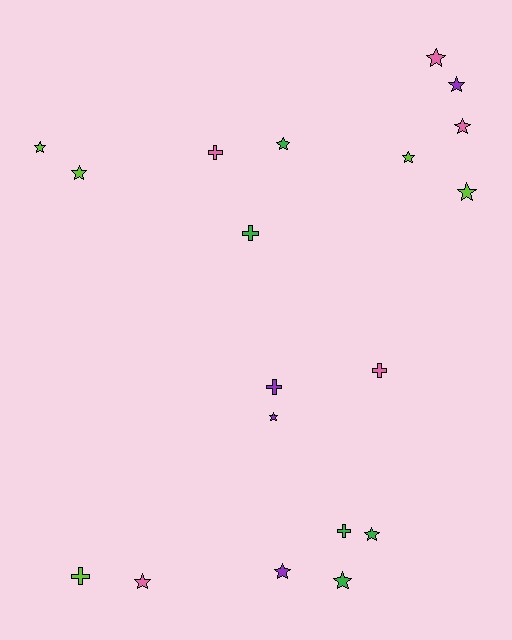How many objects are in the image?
There are 19 objects.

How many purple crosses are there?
There is 1 purple cross.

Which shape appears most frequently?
Star, with 13 objects.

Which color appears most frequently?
Pink, with 5 objects.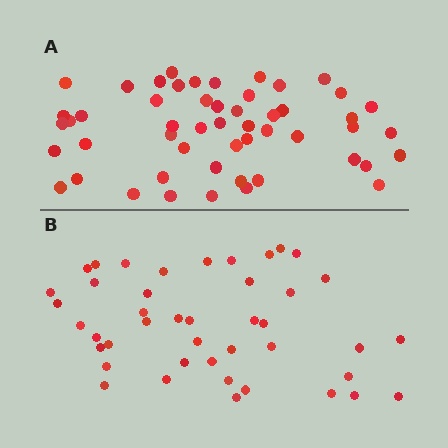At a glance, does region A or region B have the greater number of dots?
Region A (the top region) has more dots.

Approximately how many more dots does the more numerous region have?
Region A has roughly 8 or so more dots than region B.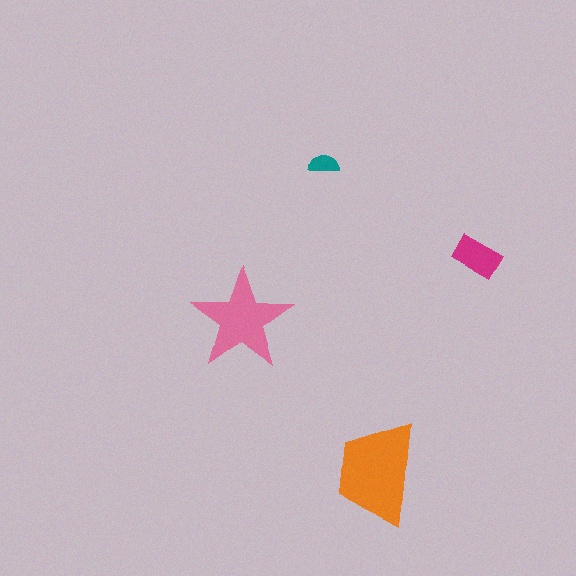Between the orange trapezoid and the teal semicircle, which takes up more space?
The orange trapezoid.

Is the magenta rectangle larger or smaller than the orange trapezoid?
Smaller.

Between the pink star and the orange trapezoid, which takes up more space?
The orange trapezoid.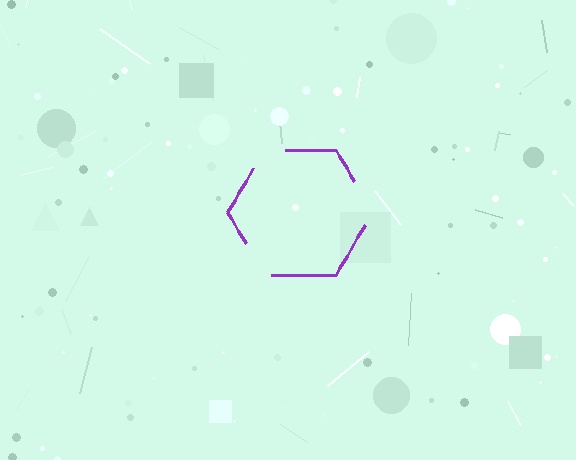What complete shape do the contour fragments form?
The contour fragments form a hexagon.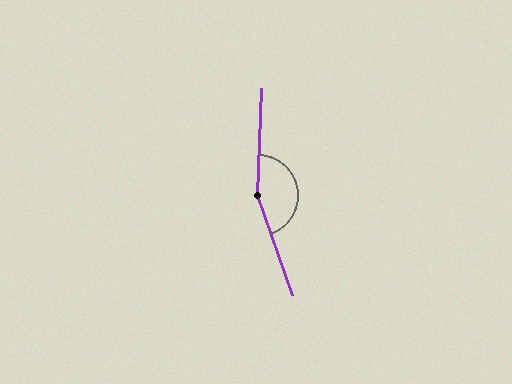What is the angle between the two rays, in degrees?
Approximately 158 degrees.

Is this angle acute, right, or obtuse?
It is obtuse.